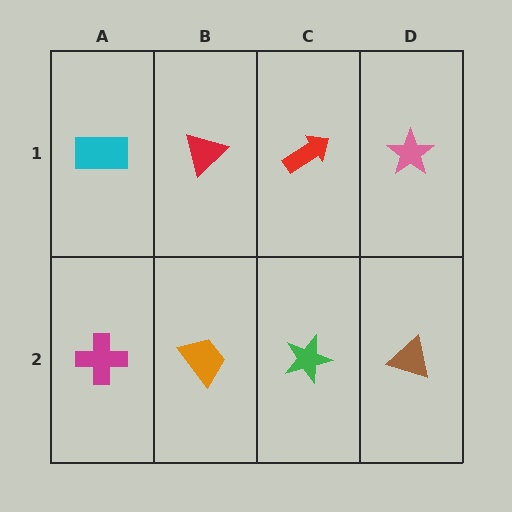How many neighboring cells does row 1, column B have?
3.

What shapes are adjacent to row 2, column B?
A red triangle (row 1, column B), a magenta cross (row 2, column A), a green star (row 2, column C).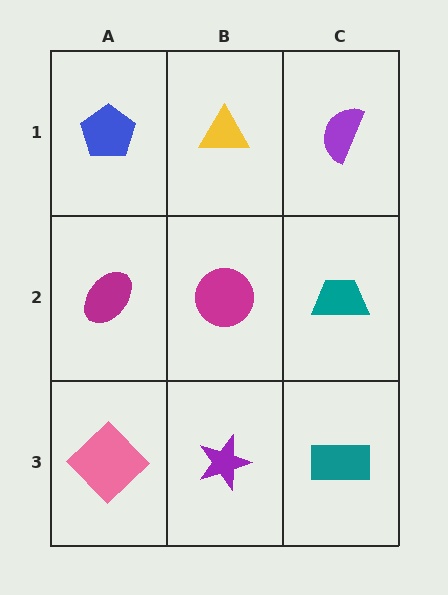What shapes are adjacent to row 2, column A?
A blue pentagon (row 1, column A), a pink diamond (row 3, column A), a magenta circle (row 2, column B).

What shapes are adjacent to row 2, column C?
A purple semicircle (row 1, column C), a teal rectangle (row 3, column C), a magenta circle (row 2, column B).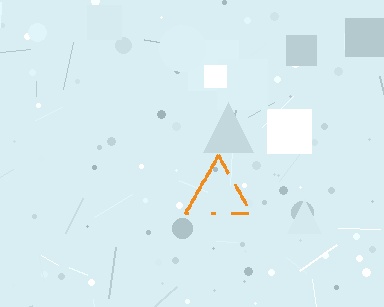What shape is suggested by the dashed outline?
The dashed outline suggests a triangle.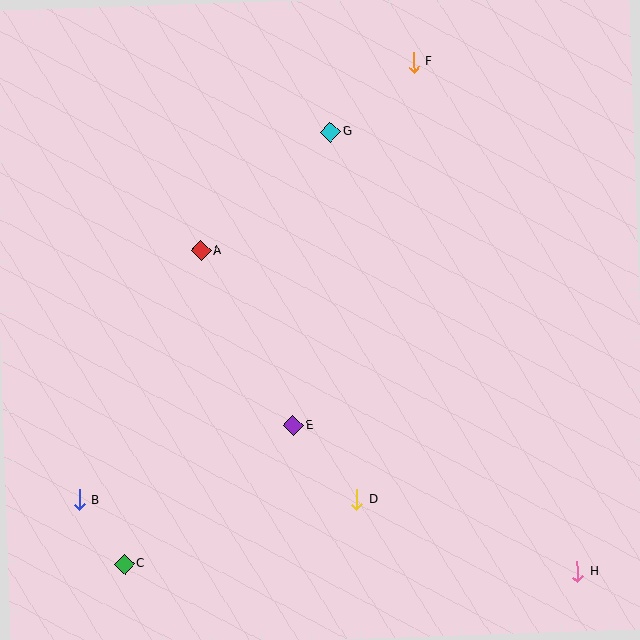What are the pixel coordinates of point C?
Point C is at (125, 564).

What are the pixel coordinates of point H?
Point H is at (577, 572).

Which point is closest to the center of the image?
Point E at (293, 426) is closest to the center.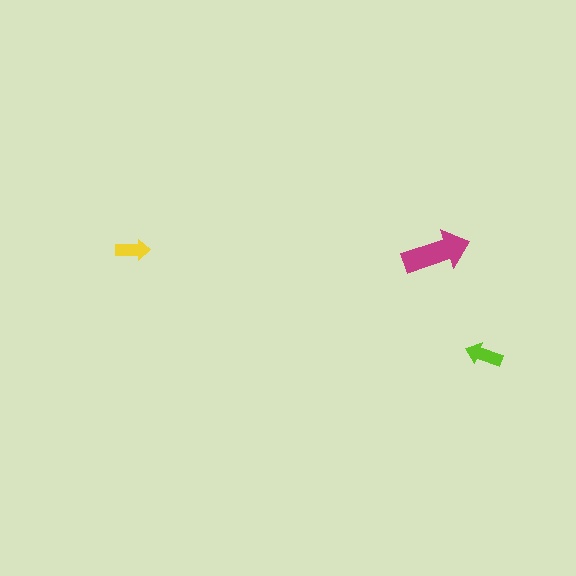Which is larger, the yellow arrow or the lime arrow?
The lime one.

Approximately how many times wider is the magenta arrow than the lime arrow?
About 2 times wider.